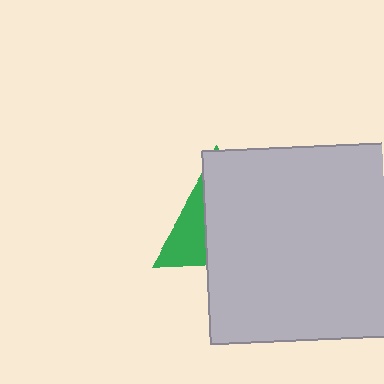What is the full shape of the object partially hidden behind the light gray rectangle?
The partially hidden object is a green triangle.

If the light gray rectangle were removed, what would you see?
You would see the complete green triangle.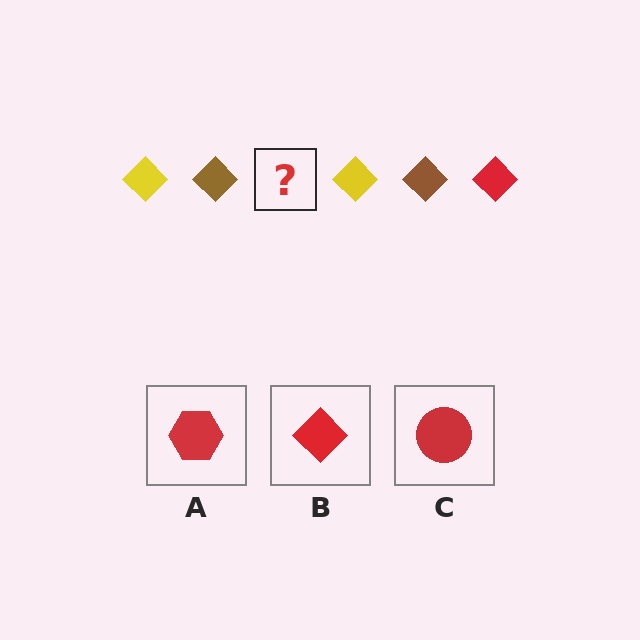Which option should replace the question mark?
Option B.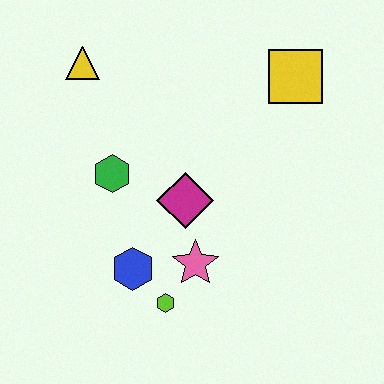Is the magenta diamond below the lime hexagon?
No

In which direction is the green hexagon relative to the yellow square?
The green hexagon is to the left of the yellow square.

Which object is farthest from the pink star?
The yellow triangle is farthest from the pink star.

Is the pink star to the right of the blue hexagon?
Yes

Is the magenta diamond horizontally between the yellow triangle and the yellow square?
Yes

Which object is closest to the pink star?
The lime hexagon is closest to the pink star.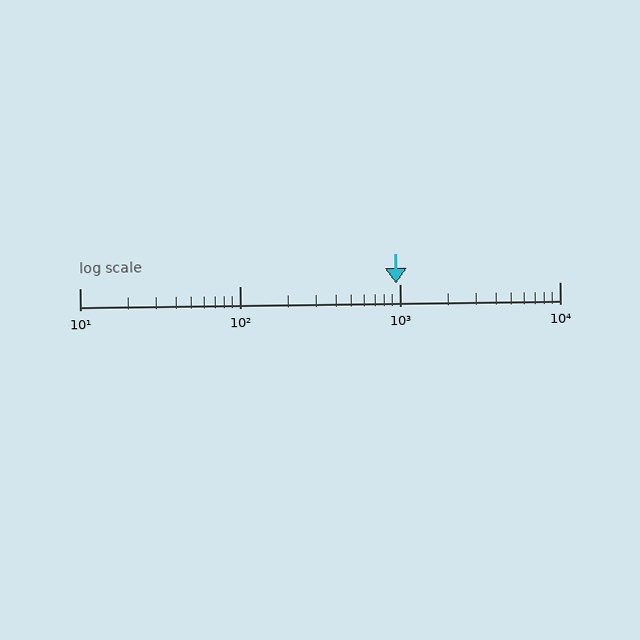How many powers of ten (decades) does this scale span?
The scale spans 3 decades, from 10 to 10000.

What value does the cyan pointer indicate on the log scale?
The pointer indicates approximately 950.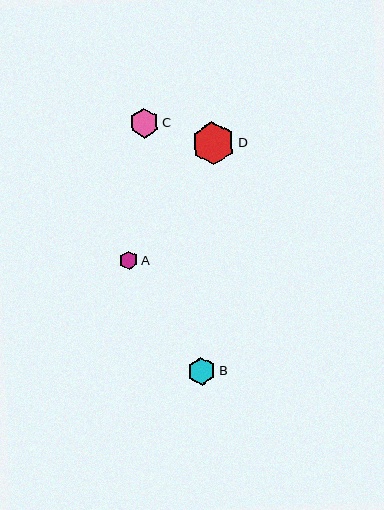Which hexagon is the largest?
Hexagon D is the largest with a size of approximately 43 pixels.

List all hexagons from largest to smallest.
From largest to smallest: D, C, B, A.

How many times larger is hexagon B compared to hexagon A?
Hexagon B is approximately 1.5 times the size of hexagon A.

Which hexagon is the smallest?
Hexagon A is the smallest with a size of approximately 19 pixels.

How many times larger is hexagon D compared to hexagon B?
Hexagon D is approximately 1.5 times the size of hexagon B.